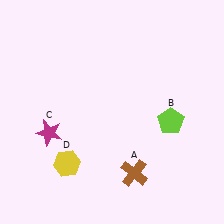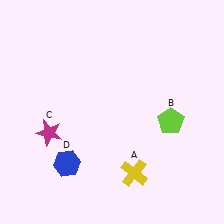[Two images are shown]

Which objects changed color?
A changed from brown to yellow. D changed from yellow to blue.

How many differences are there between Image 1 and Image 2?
There are 2 differences between the two images.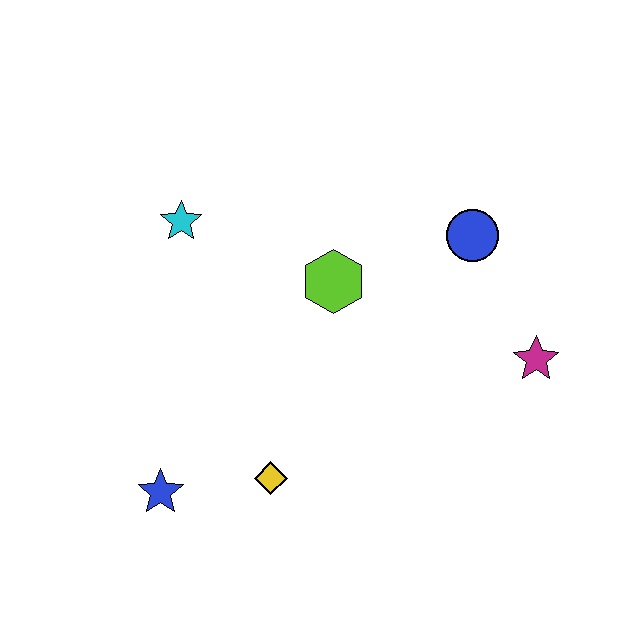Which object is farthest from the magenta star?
The blue star is farthest from the magenta star.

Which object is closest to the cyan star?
The lime hexagon is closest to the cyan star.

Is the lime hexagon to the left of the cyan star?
No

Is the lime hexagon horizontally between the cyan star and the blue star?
No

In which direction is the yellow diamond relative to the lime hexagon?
The yellow diamond is below the lime hexagon.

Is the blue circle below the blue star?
No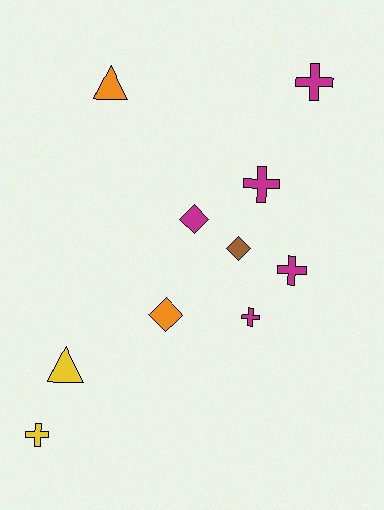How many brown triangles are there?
There are no brown triangles.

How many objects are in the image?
There are 10 objects.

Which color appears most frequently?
Magenta, with 5 objects.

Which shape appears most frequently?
Cross, with 5 objects.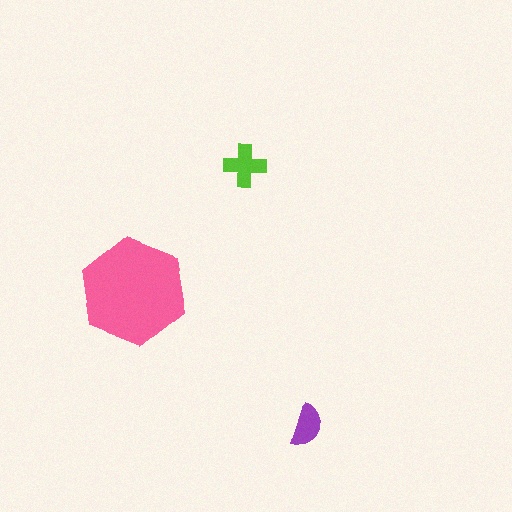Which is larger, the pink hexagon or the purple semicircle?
The pink hexagon.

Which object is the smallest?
The purple semicircle.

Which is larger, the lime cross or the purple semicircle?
The lime cross.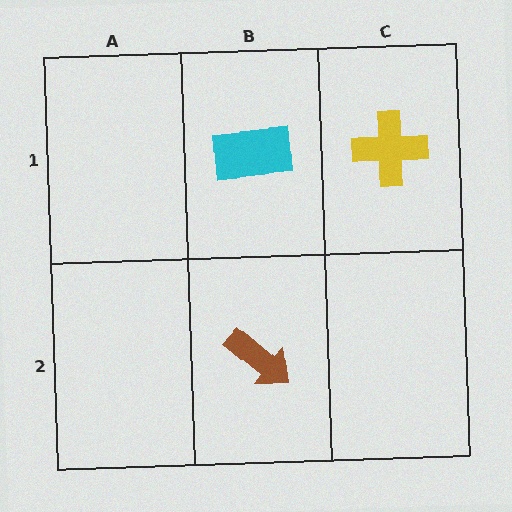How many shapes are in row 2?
1 shape.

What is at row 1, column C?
A yellow cross.